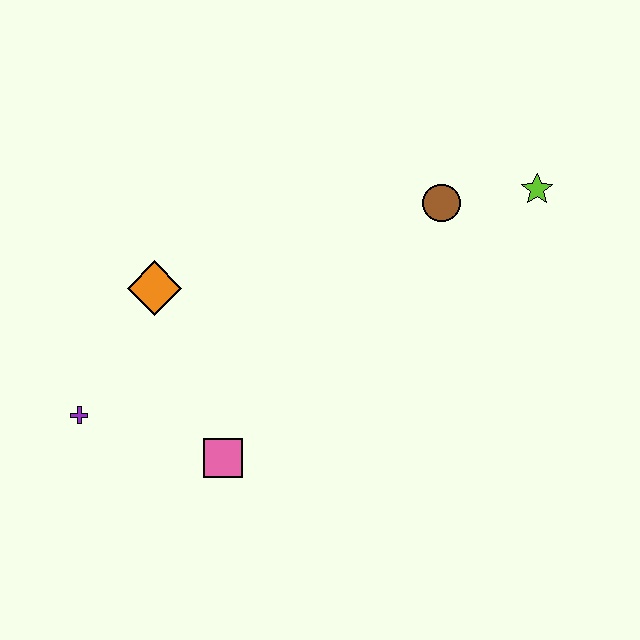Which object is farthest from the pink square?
The lime star is farthest from the pink square.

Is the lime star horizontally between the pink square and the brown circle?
No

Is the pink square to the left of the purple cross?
No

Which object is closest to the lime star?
The brown circle is closest to the lime star.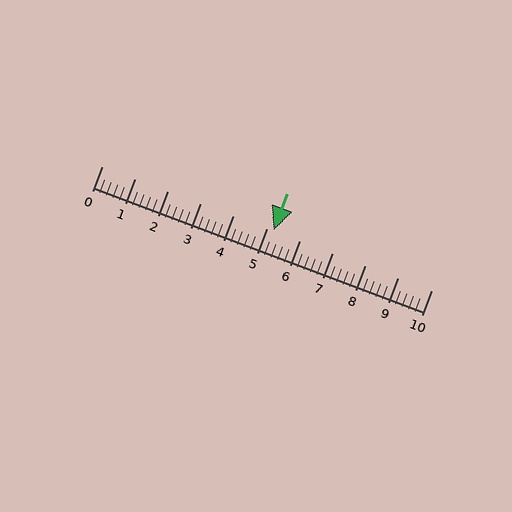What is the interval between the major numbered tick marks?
The major tick marks are spaced 1 units apart.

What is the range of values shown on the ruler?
The ruler shows values from 0 to 10.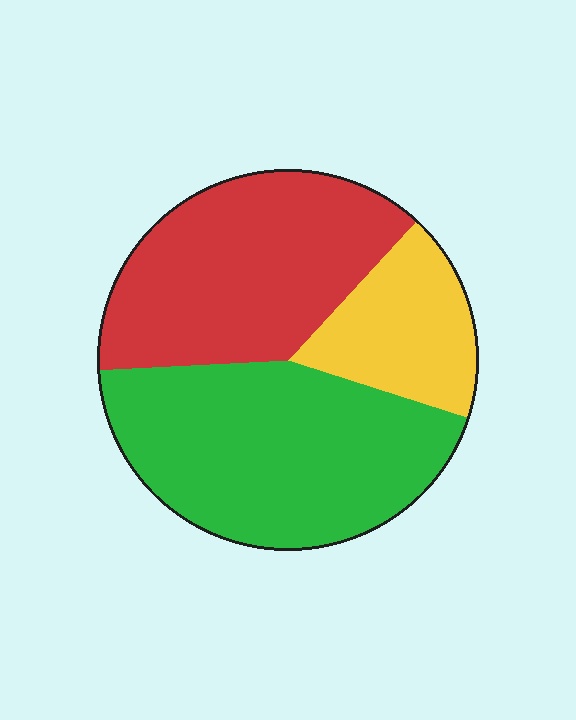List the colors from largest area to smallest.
From largest to smallest: green, red, yellow.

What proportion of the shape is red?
Red covers roughly 40% of the shape.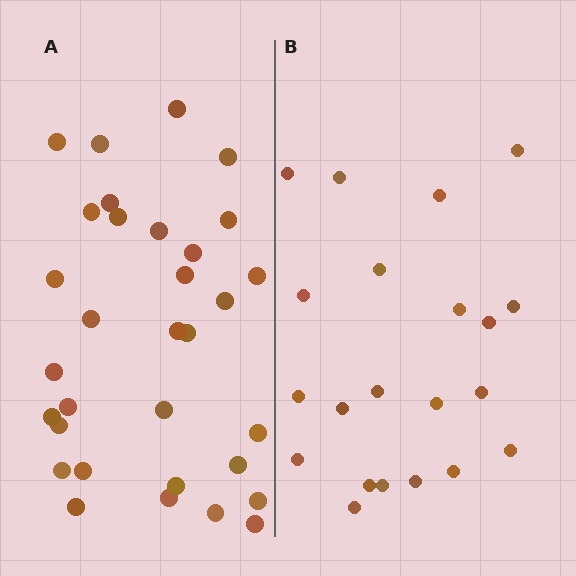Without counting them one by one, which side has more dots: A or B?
Region A (the left region) has more dots.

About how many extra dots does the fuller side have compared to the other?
Region A has roughly 12 or so more dots than region B.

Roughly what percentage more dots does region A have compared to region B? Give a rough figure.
About 50% more.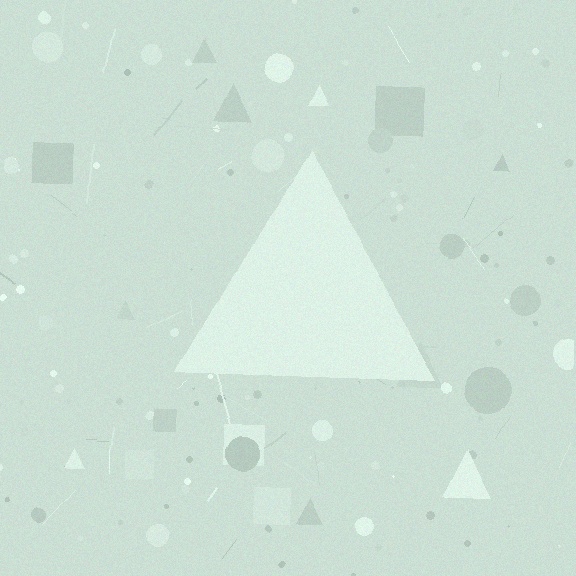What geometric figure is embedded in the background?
A triangle is embedded in the background.